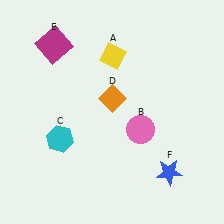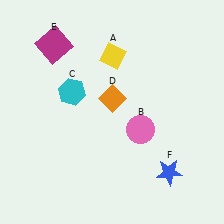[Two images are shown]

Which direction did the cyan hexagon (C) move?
The cyan hexagon (C) moved up.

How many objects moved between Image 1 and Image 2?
1 object moved between the two images.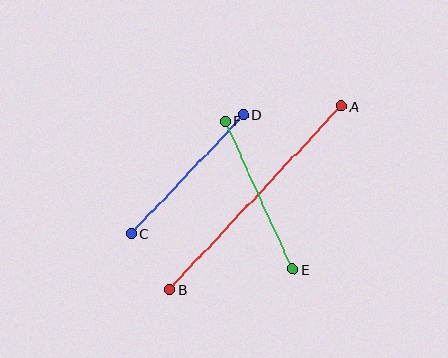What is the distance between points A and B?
The distance is approximately 251 pixels.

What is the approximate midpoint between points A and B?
The midpoint is at approximately (255, 198) pixels.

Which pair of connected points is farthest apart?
Points A and B are farthest apart.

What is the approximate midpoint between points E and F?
The midpoint is at approximately (259, 195) pixels.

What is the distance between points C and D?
The distance is approximately 164 pixels.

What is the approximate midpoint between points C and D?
The midpoint is at approximately (187, 174) pixels.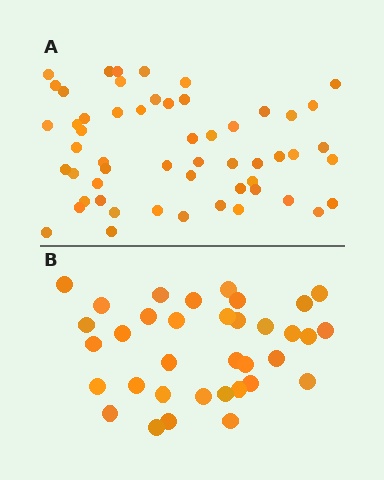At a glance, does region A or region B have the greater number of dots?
Region A (the top region) has more dots.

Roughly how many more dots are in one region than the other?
Region A has approximately 20 more dots than region B.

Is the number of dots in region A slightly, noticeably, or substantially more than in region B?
Region A has substantially more. The ratio is roughly 1.6 to 1.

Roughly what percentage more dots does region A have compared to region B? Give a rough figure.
About 55% more.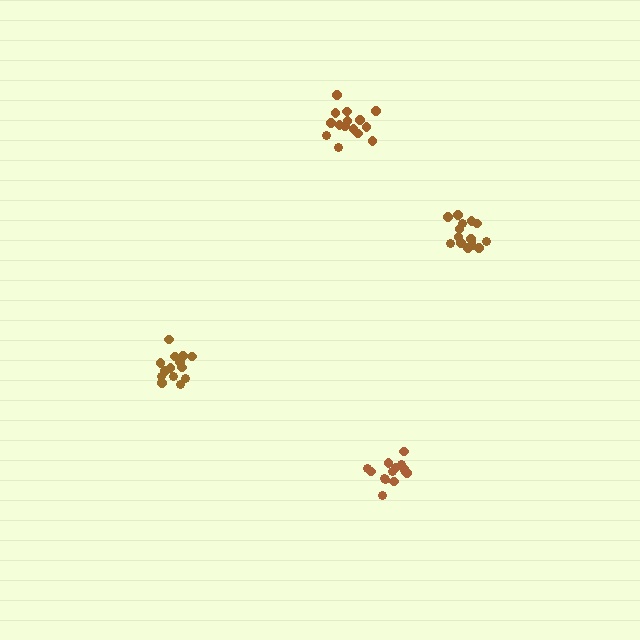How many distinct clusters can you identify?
There are 4 distinct clusters.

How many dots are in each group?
Group 1: 14 dots, Group 2: 15 dots, Group 3: 15 dots, Group 4: 14 dots (58 total).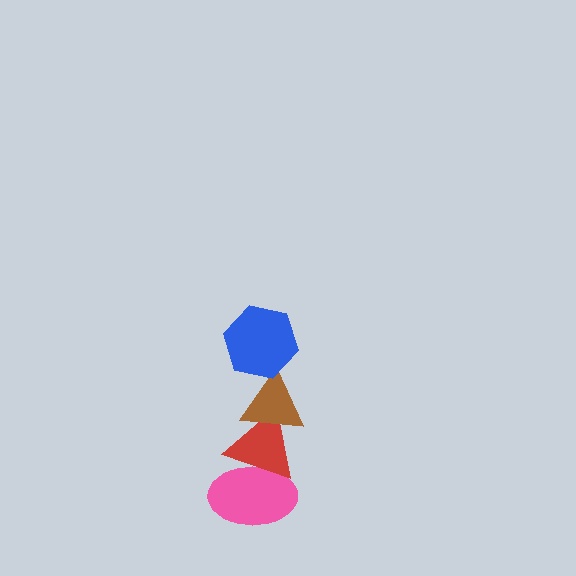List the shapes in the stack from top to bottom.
From top to bottom: the blue hexagon, the brown triangle, the red triangle, the pink ellipse.